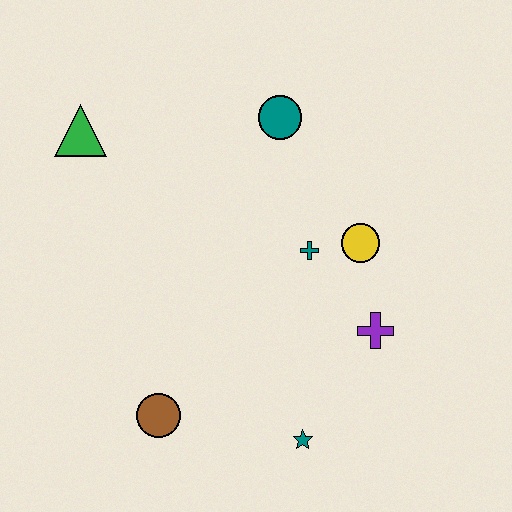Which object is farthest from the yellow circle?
The green triangle is farthest from the yellow circle.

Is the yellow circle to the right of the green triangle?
Yes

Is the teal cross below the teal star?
No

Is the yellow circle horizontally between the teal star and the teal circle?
No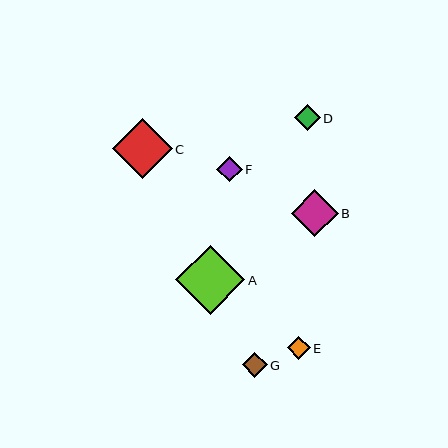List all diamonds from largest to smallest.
From largest to smallest: A, C, B, F, D, G, E.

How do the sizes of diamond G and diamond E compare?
Diamond G and diamond E are approximately the same size.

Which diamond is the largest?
Diamond A is the largest with a size of approximately 70 pixels.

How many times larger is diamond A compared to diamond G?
Diamond A is approximately 2.8 times the size of diamond G.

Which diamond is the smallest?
Diamond E is the smallest with a size of approximately 23 pixels.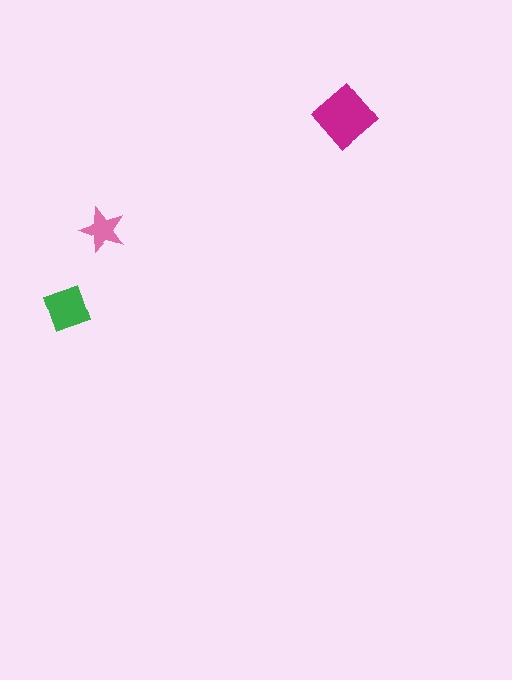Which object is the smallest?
The pink star.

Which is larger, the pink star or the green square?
The green square.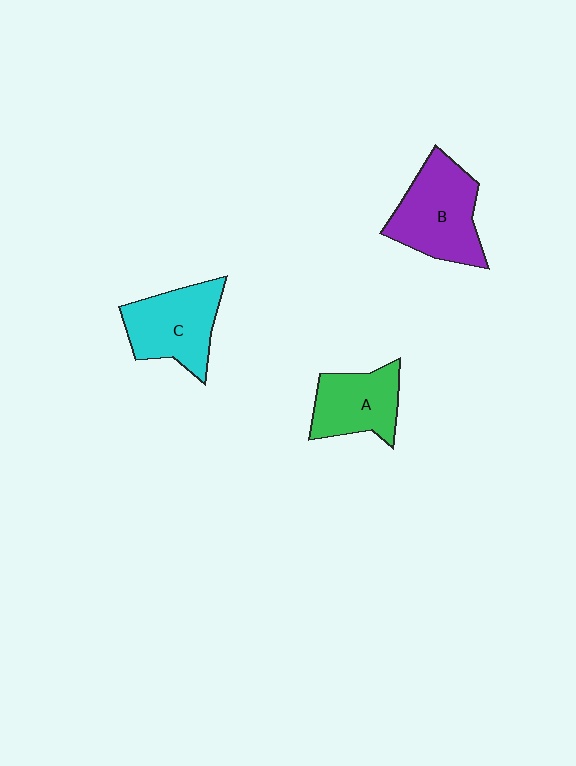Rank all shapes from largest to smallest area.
From largest to smallest: B (purple), C (cyan), A (green).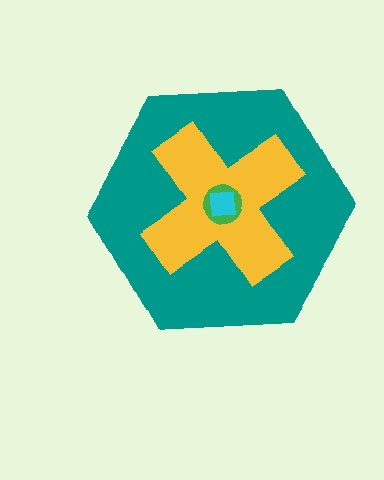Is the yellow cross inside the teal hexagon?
Yes.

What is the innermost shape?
The cyan square.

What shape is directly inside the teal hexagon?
The yellow cross.